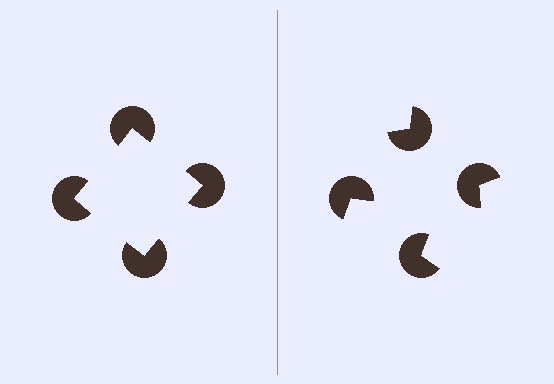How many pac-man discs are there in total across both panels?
8 — 4 on each side.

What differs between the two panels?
The pac-man discs are positioned identically on both sides; only the wedge orientations differ. On the left they align to a square; on the right they are misaligned.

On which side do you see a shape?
An illusory square appears on the left side. On the right side the wedge cuts are rotated, so no coherent shape forms.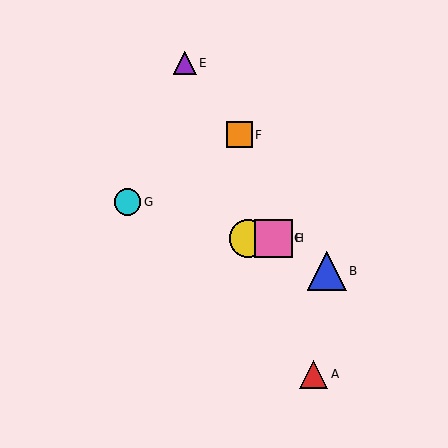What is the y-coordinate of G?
Object G is at y≈202.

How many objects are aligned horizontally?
3 objects (C, D, H) are aligned horizontally.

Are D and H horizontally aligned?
Yes, both are at y≈238.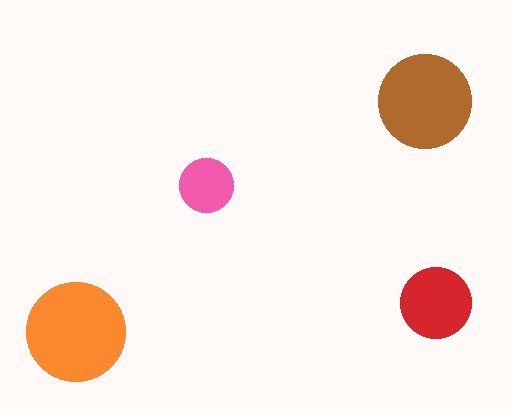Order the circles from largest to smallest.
the orange one, the brown one, the red one, the pink one.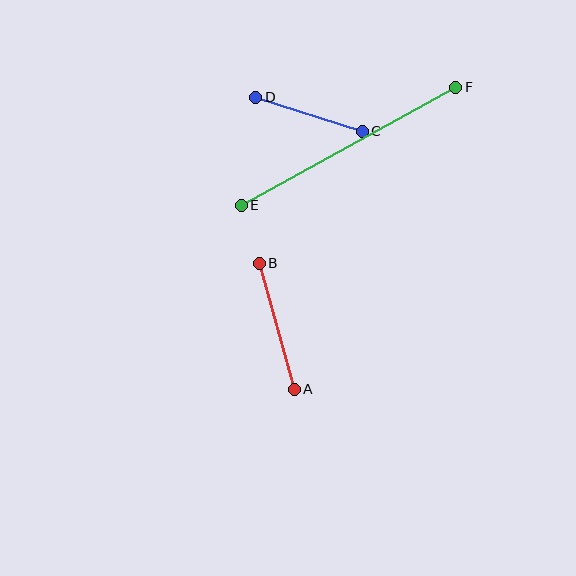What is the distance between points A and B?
The distance is approximately 131 pixels.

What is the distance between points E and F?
The distance is approximately 245 pixels.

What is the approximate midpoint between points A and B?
The midpoint is at approximately (277, 326) pixels.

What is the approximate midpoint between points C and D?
The midpoint is at approximately (309, 114) pixels.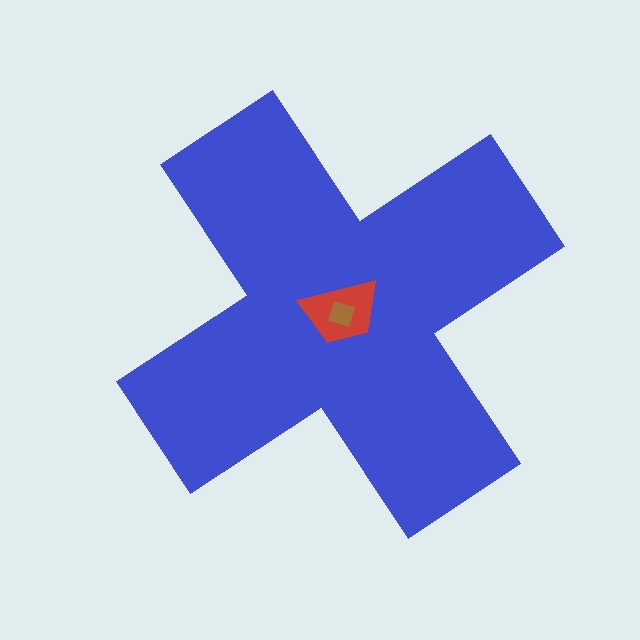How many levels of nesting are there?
3.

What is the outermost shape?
The blue cross.